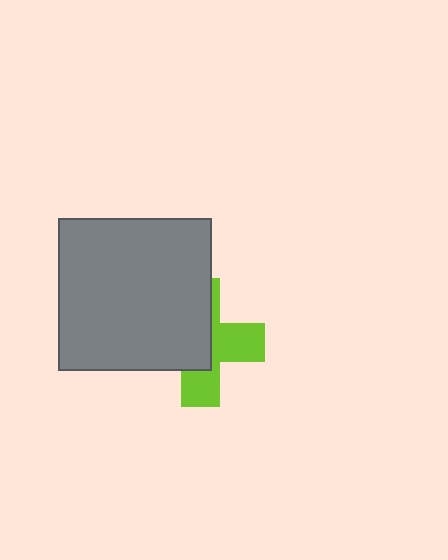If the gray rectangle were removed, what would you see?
You would see the complete lime cross.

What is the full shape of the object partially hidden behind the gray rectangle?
The partially hidden object is a lime cross.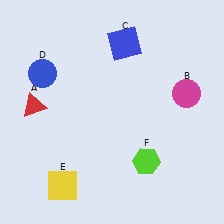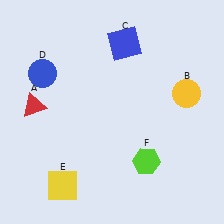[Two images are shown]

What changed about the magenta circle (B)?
In Image 1, B is magenta. In Image 2, it changed to yellow.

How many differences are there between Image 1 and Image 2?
There is 1 difference between the two images.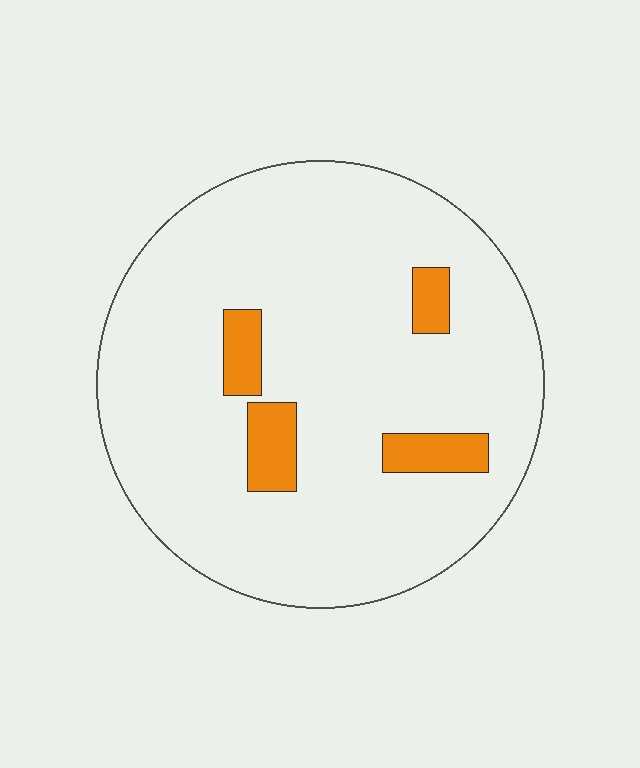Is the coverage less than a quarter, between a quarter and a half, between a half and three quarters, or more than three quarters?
Less than a quarter.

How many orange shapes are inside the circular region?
4.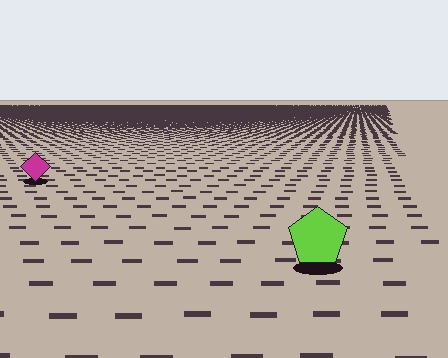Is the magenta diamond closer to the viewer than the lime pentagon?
No. The lime pentagon is closer — you can tell from the texture gradient: the ground texture is coarser near it.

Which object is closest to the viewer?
The lime pentagon is closest. The texture marks near it are larger and more spread out.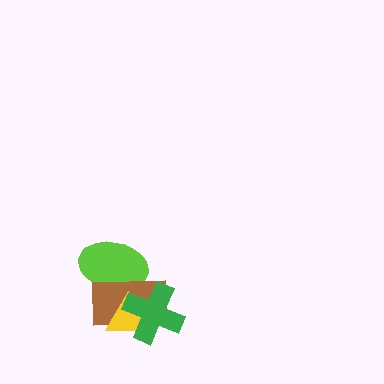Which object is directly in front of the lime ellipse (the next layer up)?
The brown rectangle is directly in front of the lime ellipse.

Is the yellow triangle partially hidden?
Yes, it is partially covered by another shape.